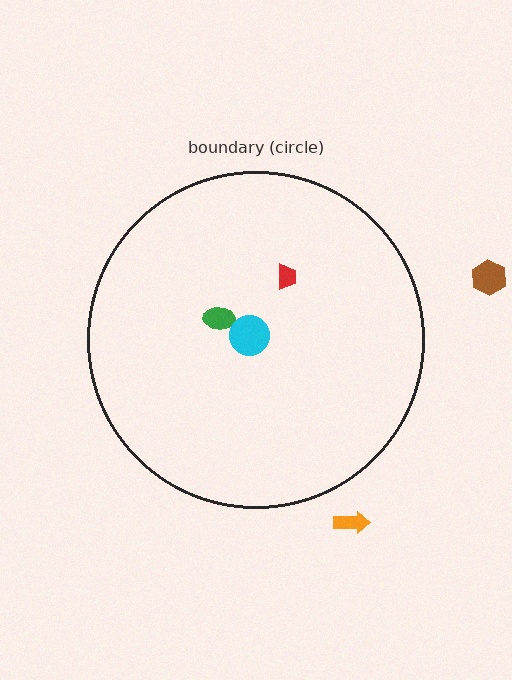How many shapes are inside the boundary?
3 inside, 2 outside.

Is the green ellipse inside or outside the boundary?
Inside.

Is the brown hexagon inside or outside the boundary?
Outside.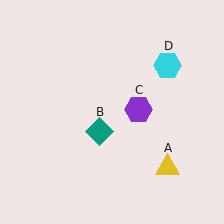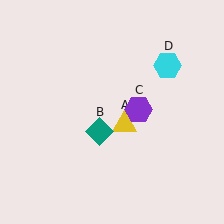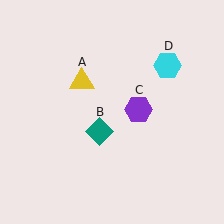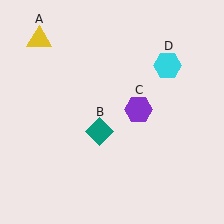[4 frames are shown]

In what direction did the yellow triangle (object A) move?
The yellow triangle (object A) moved up and to the left.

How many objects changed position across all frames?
1 object changed position: yellow triangle (object A).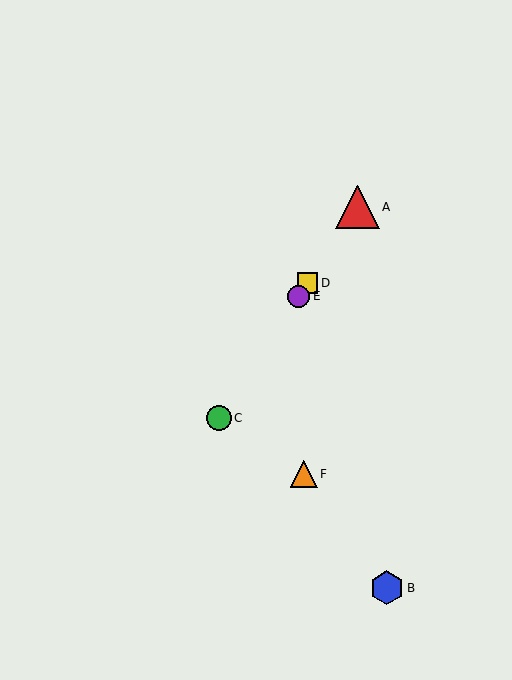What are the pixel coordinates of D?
Object D is at (307, 283).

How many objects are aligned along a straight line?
4 objects (A, C, D, E) are aligned along a straight line.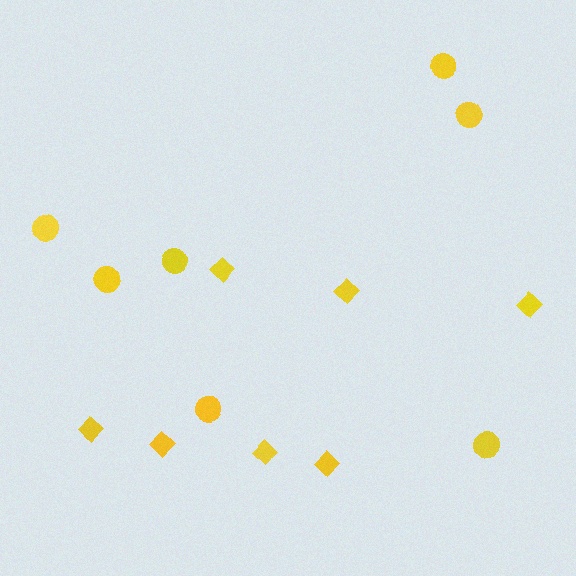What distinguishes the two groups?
There are 2 groups: one group of circles (7) and one group of diamonds (7).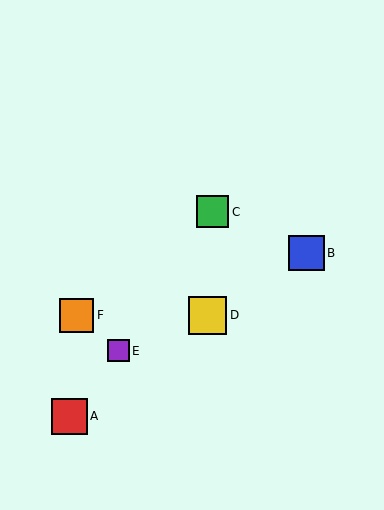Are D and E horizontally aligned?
No, D is at y≈315 and E is at y≈351.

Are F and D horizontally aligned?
Yes, both are at y≈315.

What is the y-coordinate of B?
Object B is at y≈253.